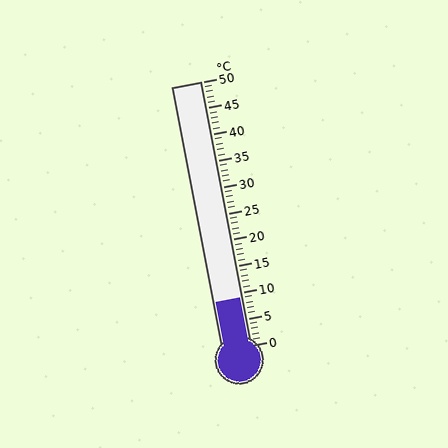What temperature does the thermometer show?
The thermometer shows approximately 9°C.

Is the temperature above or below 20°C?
The temperature is below 20°C.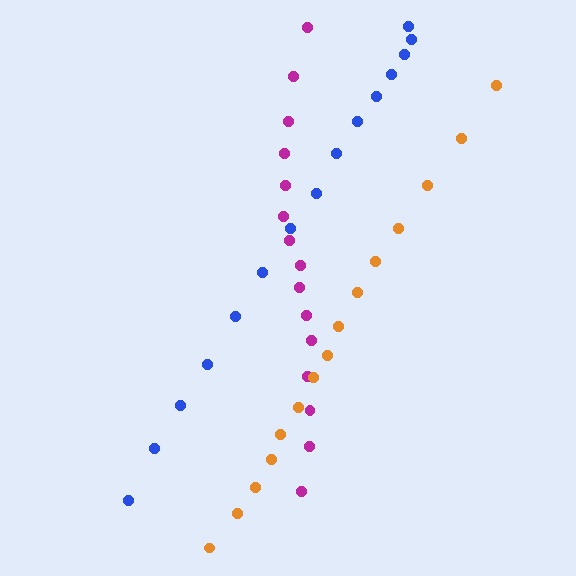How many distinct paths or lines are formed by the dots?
There are 3 distinct paths.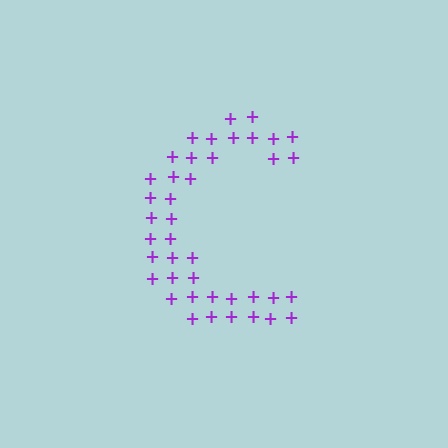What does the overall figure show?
The overall figure shows the letter C.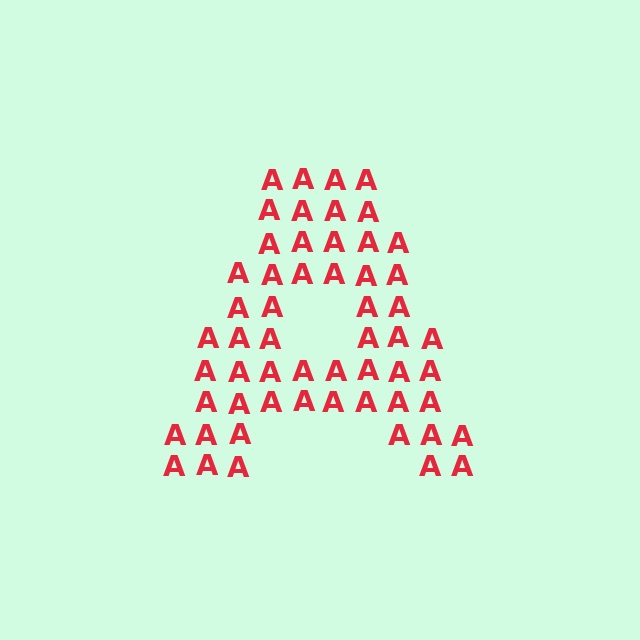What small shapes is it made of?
It is made of small letter A's.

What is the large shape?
The large shape is the letter A.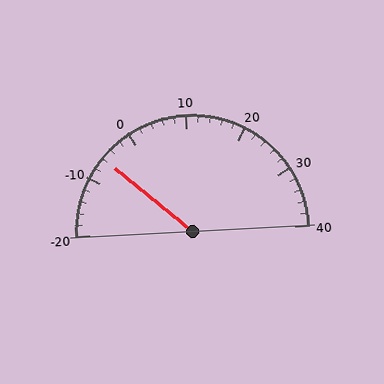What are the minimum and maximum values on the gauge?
The gauge ranges from -20 to 40.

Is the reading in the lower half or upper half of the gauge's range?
The reading is in the lower half of the range (-20 to 40).